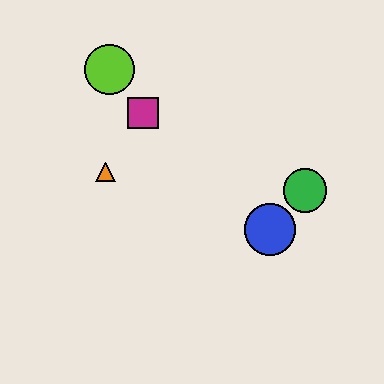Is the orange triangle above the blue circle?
Yes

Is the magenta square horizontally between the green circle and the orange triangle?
Yes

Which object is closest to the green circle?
The blue circle is closest to the green circle.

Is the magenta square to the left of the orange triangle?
No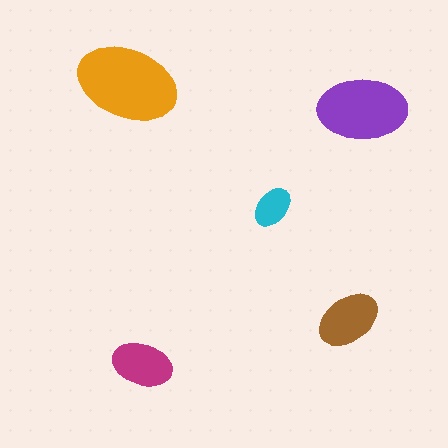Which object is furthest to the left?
The orange ellipse is leftmost.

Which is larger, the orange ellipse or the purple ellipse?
The orange one.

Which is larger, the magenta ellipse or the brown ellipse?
The brown one.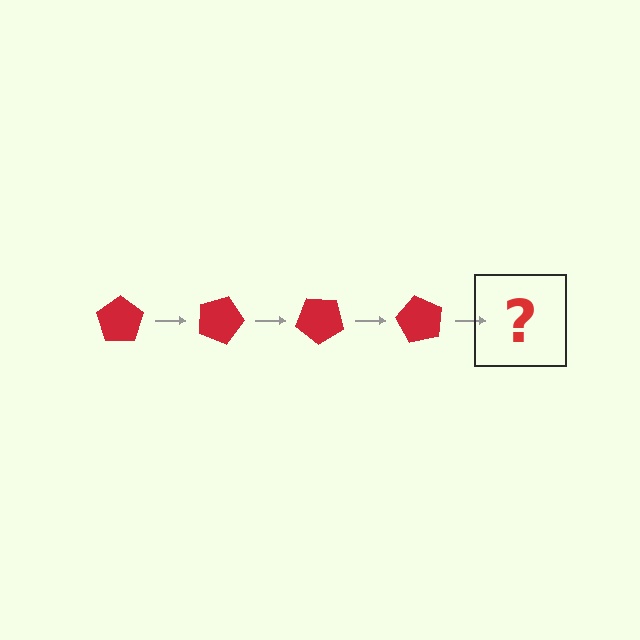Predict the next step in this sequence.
The next step is a red pentagon rotated 80 degrees.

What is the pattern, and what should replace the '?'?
The pattern is that the pentagon rotates 20 degrees each step. The '?' should be a red pentagon rotated 80 degrees.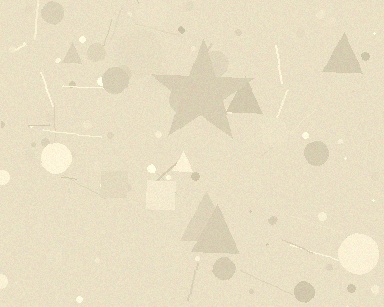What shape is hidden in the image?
A star is hidden in the image.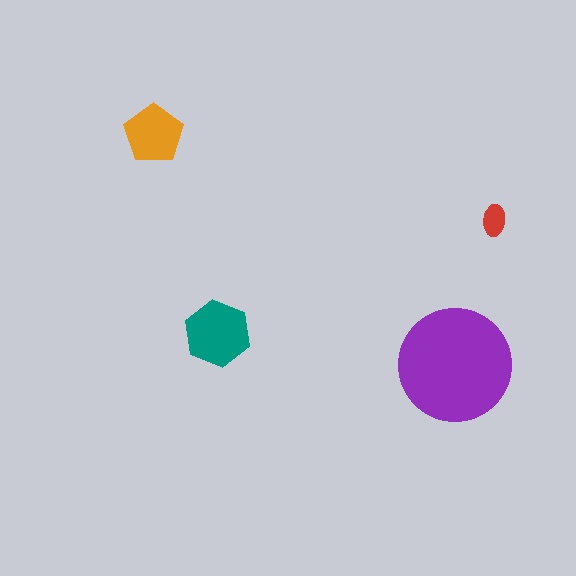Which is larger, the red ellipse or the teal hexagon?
The teal hexagon.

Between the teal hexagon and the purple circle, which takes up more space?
The purple circle.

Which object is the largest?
The purple circle.